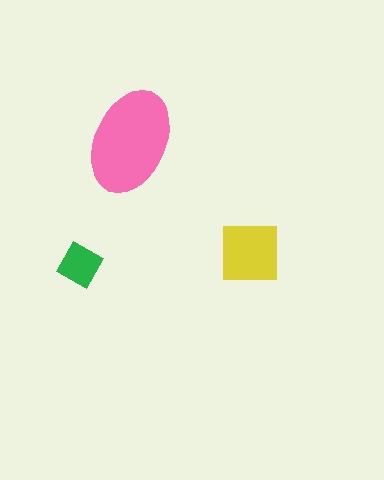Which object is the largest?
The pink ellipse.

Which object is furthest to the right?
The yellow square is rightmost.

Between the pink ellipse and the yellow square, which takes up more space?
The pink ellipse.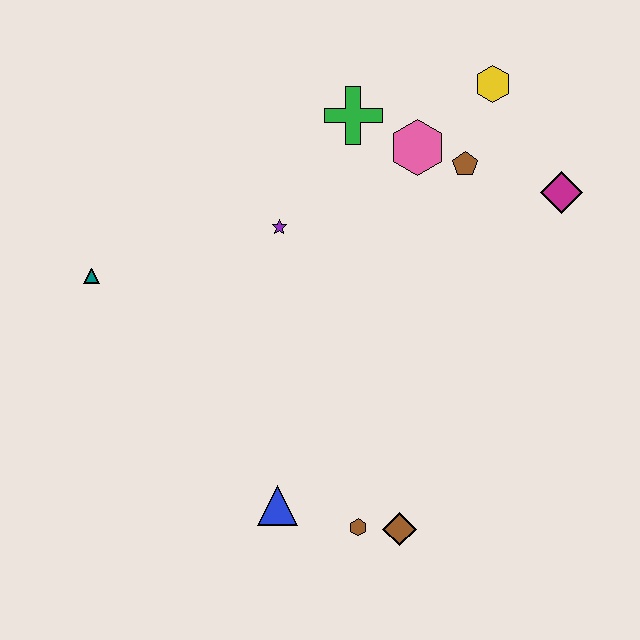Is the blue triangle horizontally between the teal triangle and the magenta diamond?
Yes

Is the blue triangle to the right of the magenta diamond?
No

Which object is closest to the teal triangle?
The purple star is closest to the teal triangle.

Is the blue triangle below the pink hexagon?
Yes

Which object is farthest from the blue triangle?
The yellow hexagon is farthest from the blue triangle.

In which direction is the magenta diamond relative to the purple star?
The magenta diamond is to the right of the purple star.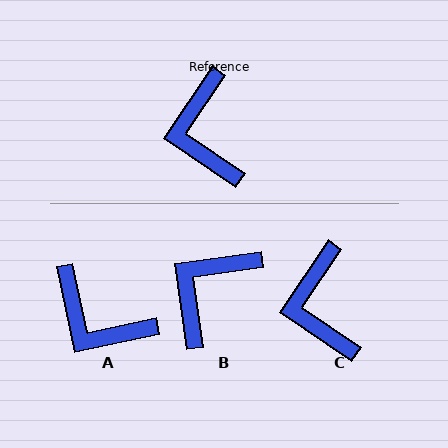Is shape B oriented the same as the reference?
No, it is off by about 48 degrees.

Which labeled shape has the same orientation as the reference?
C.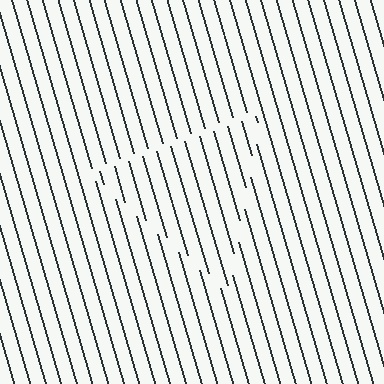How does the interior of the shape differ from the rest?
The interior of the shape contains the same grating, shifted by half a period — the contour is defined by the phase discontinuity where line-ends from the inner and outer gratings abut.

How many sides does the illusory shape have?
3 sides — the line-ends trace a triangle.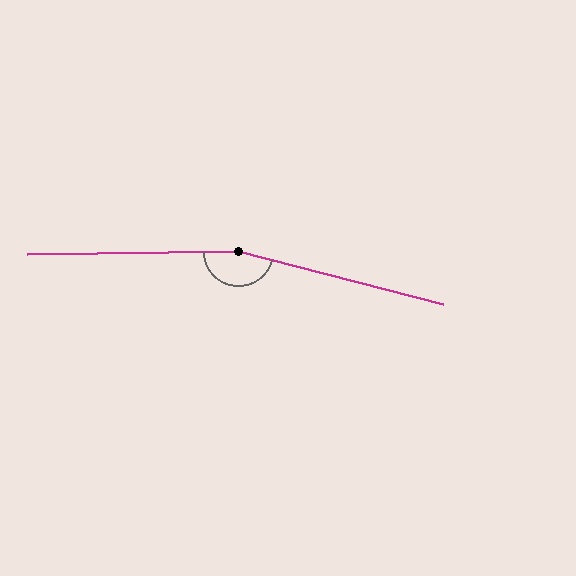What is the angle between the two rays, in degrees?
Approximately 165 degrees.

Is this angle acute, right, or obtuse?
It is obtuse.